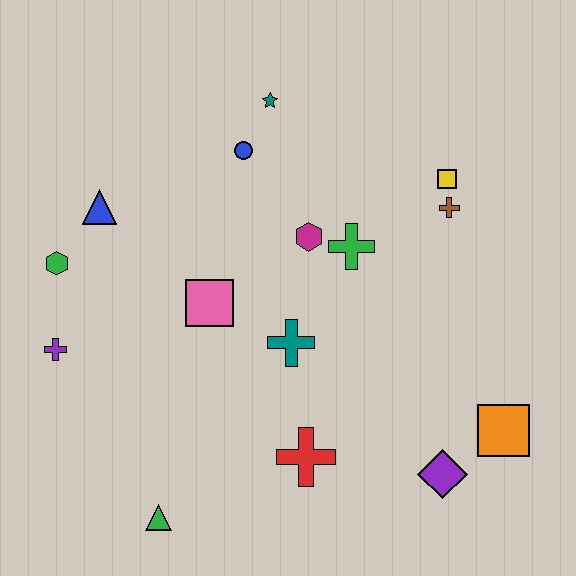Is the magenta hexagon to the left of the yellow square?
Yes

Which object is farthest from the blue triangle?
The orange square is farthest from the blue triangle.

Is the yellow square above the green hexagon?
Yes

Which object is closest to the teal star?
The blue circle is closest to the teal star.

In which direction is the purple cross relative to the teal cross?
The purple cross is to the left of the teal cross.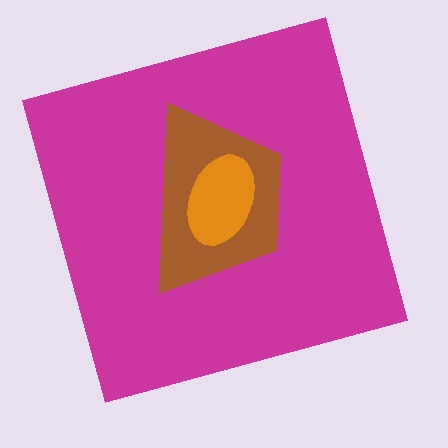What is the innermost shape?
The orange ellipse.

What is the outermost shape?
The magenta square.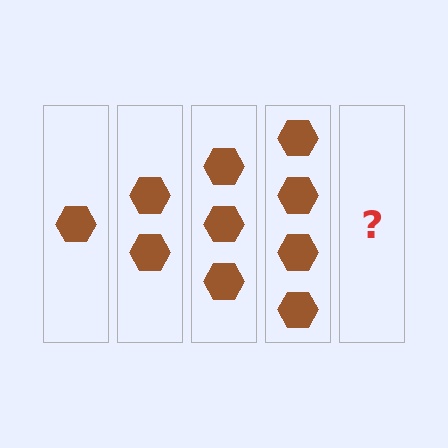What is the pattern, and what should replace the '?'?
The pattern is that each step adds one more hexagon. The '?' should be 5 hexagons.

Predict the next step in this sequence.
The next step is 5 hexagons.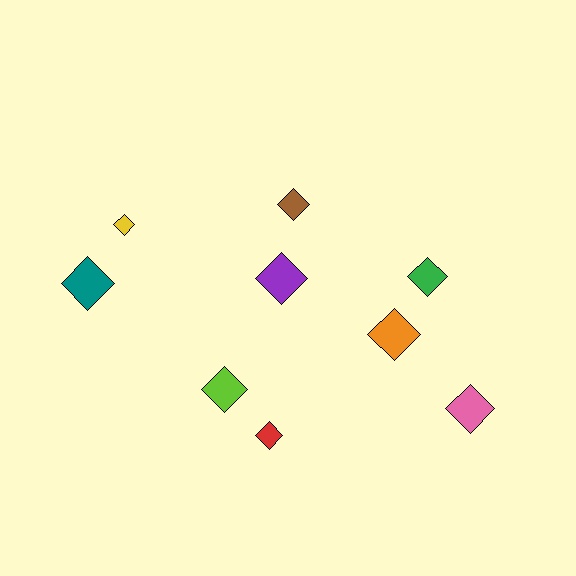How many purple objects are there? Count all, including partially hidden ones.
There is 1 purple object.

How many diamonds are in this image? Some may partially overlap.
There are 9 diamonds.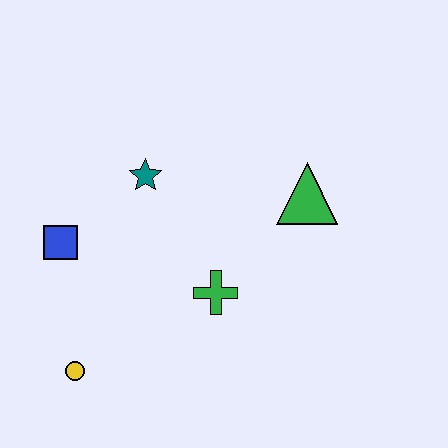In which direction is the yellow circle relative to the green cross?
The yellow circle is to the left of the green cross.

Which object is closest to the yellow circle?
The blue square is closest to the yellow circle.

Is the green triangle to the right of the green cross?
Yes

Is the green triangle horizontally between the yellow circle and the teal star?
No